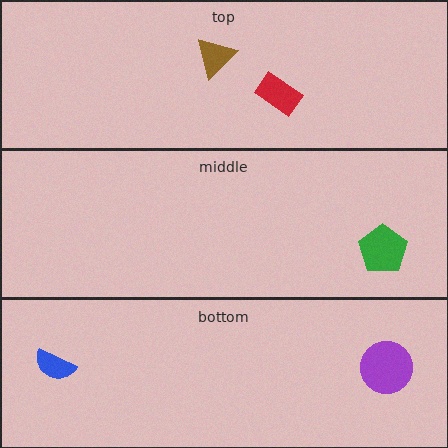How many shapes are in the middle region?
1.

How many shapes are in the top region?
2.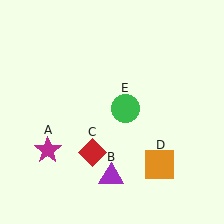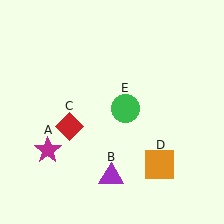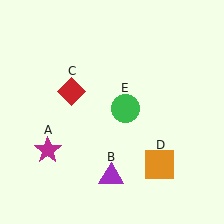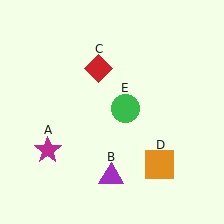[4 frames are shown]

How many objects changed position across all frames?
1 object changed position: red diamond (object C).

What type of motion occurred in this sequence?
The red diamond (object C) rotated clockwise around the center of the scene.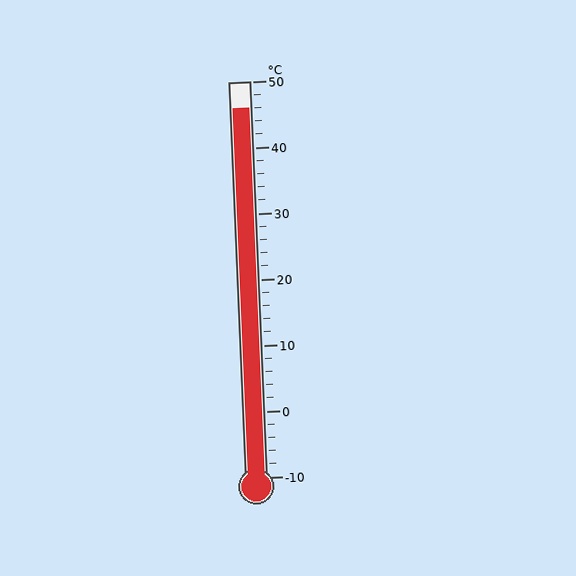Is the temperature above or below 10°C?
The temperature is above 10°C.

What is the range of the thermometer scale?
The thermometer scale ranges from -10°C to 50°C.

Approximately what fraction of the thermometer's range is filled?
The thermometer is filled to approximately 95% of its range.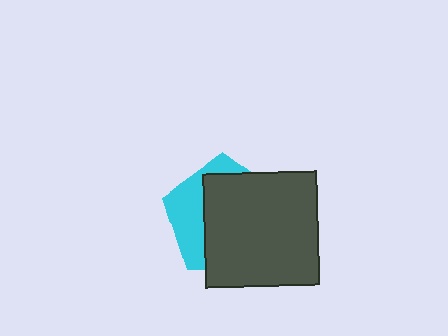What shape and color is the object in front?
The object in front is a dark gray square.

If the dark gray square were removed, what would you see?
You would see the complete cyan pentagon.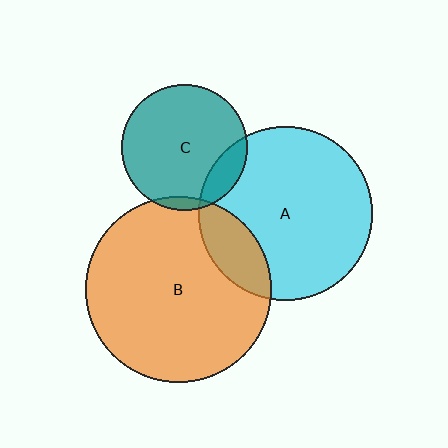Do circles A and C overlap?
Yes.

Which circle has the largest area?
Circle B (orange).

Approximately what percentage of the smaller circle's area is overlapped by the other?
Approximately 15%.